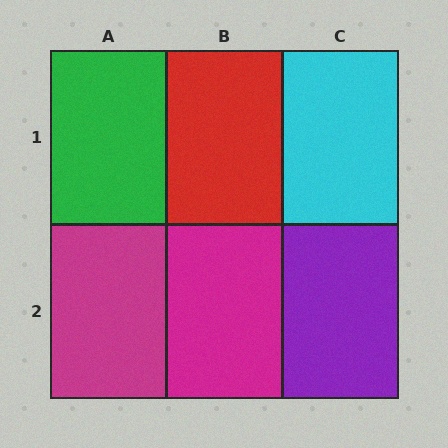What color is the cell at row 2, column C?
Purple.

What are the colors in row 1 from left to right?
Green, red, cyan.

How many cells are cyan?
1 cell is cyan.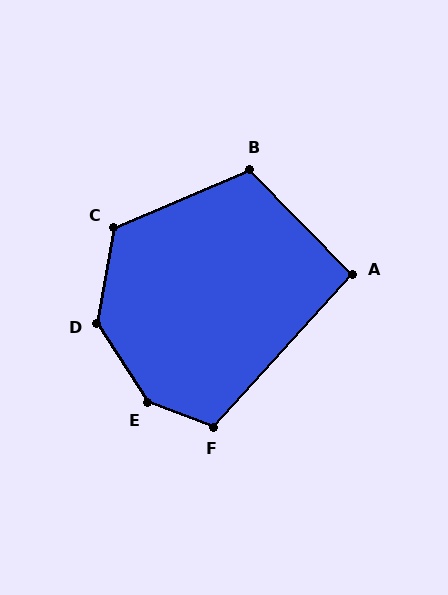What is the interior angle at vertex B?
Approximately 111 degrees (obtuse).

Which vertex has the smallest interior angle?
A, at approximately 93 degrees.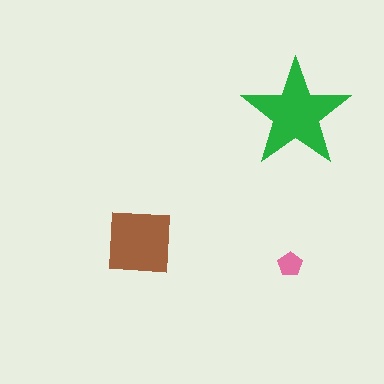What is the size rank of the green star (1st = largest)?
1st.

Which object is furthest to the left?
The brown square is leftmost.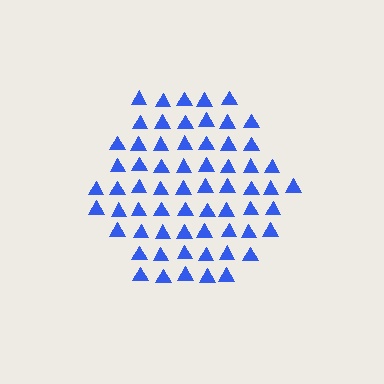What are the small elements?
The small elements are triangles.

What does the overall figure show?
The overall figure shows a hexagon.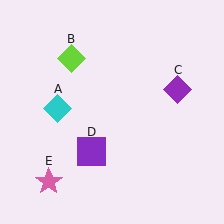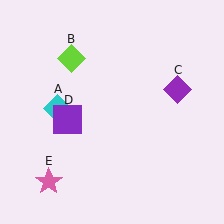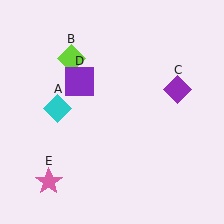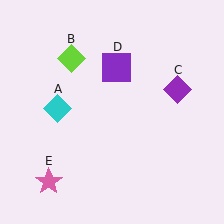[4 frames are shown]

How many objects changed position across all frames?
1 object changed position: purple square (object D).